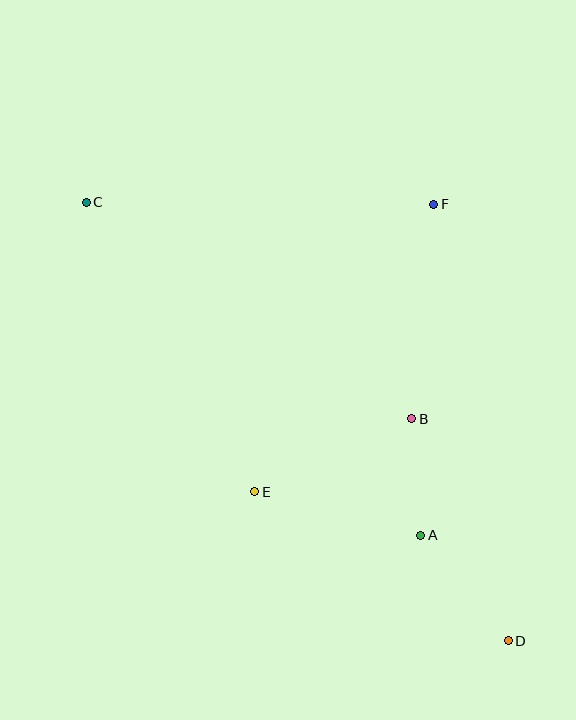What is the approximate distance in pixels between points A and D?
The distance between A and D is approximately 137 pixels.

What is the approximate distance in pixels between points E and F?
The distance between E and F is approximately 339 pixels.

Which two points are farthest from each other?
Points C and D are farthest from each other.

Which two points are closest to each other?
Points A and B are closest to each other.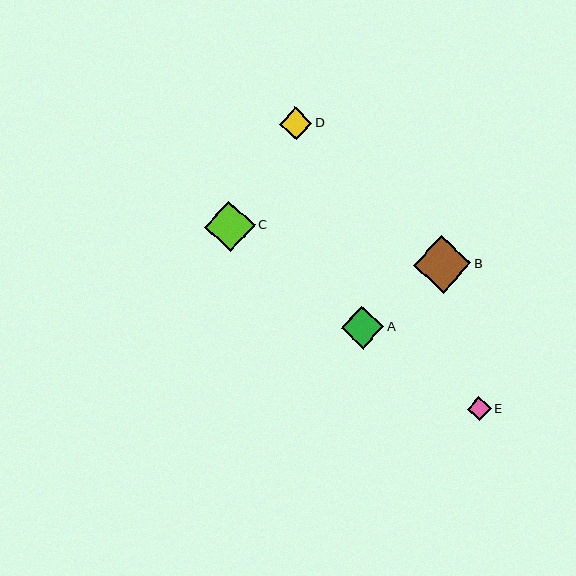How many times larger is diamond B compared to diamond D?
Diamond B is approximately 1.8 times the size of diamond D.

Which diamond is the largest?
Diamond B is the largest with a size of approximately 58 pixels.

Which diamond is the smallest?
Diamond E is the smallest with a size of approximately 24 pixels.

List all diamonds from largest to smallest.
From largest to smallest: B, C, A, D, E.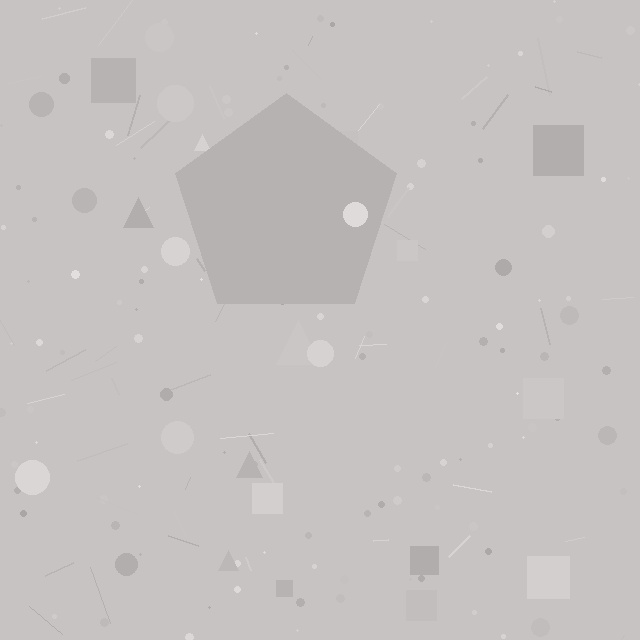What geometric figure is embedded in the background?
A pentagon is embedded in the background.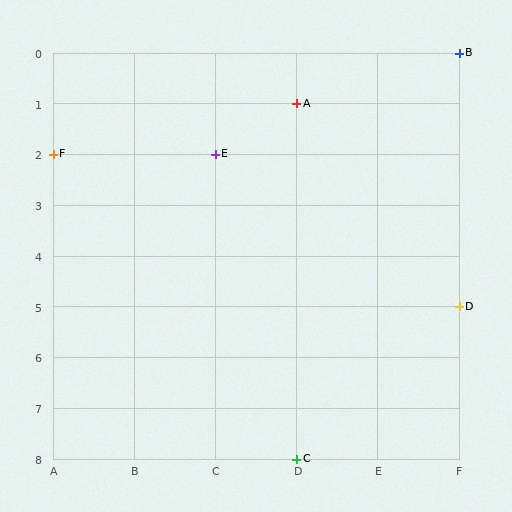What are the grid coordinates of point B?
Point B is at grid coordinates (F, 0).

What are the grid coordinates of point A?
Point A is at grid coordinates (D, 1).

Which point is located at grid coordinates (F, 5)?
Point D is at (F, 5).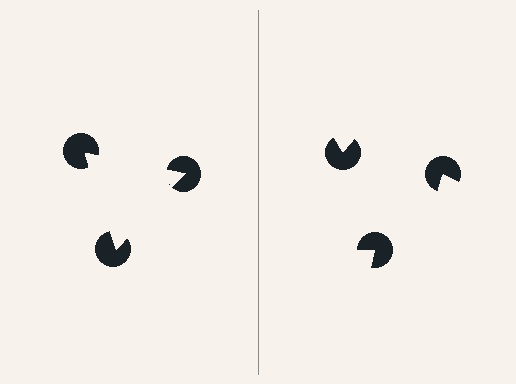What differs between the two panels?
The pac-man discs are positioned identically on both sides; only the wedge orientations differ. On the left they align to a triangle; on the right they are misaligned.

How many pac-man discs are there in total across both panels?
6 — 3 on each side.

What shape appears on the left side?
An illusory triangle.